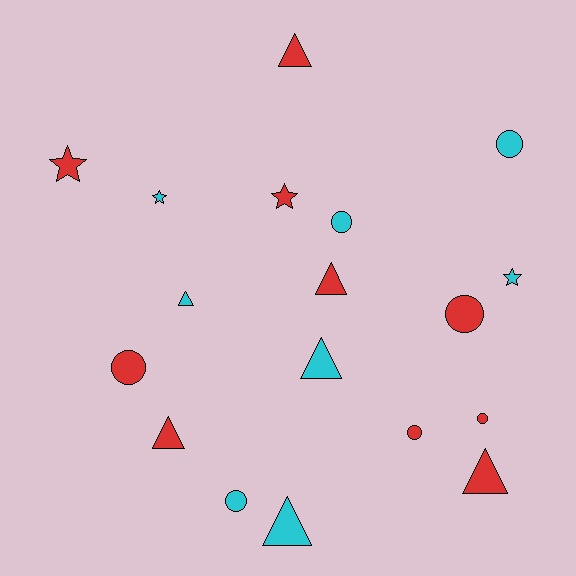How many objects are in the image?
There are 18 objects.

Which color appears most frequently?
Red, with 10 objects.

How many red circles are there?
There are 4 red circles.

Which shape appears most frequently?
Triangle, with 7 objects.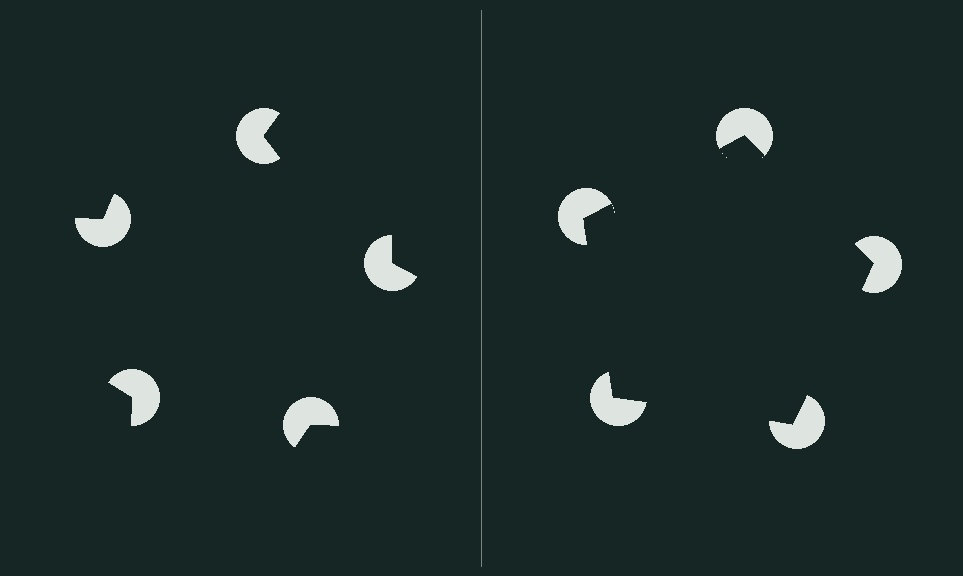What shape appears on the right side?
An illusory pentagon.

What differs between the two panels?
The pac-man discs are positioned identically on both sides; only the wedge orientations differ. On the right they align to a pentagon; on the left they are misaligned.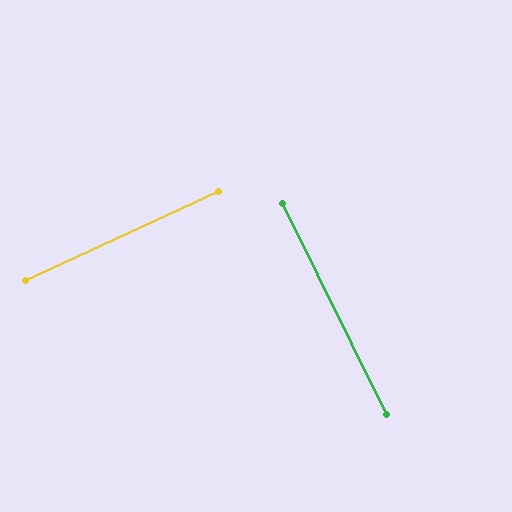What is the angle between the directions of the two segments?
Approximately 88 degrees.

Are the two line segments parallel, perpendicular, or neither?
Perpendicular — they meet at approximately 88°.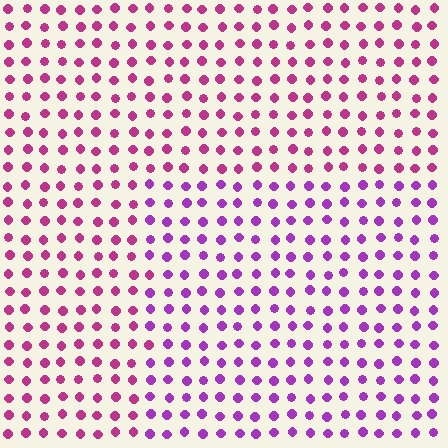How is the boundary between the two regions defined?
The boundary is defined purely by a slight shift in hue (about 33 degrees). Spacing, size, and orientation are identical on both sides.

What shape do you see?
I see a rectangle.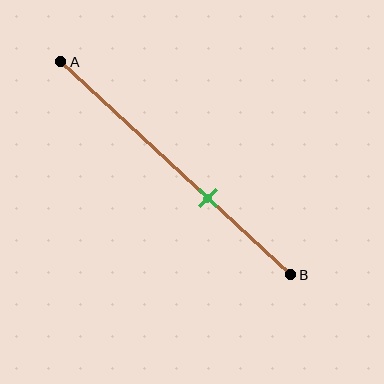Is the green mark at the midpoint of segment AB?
No, the mark is at about 65% from A, not at the 50% midpoint.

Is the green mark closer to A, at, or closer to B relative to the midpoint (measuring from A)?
The green mark is closer to point B than the midpoint of segment AB.